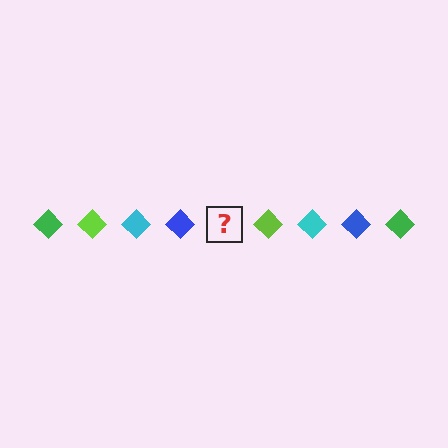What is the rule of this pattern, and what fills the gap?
The rule is that the pattern cycles through green, lime, cyan, blue diamonds. The gap should be filled with a green diamond.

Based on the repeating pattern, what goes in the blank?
The blank should be a green diamond.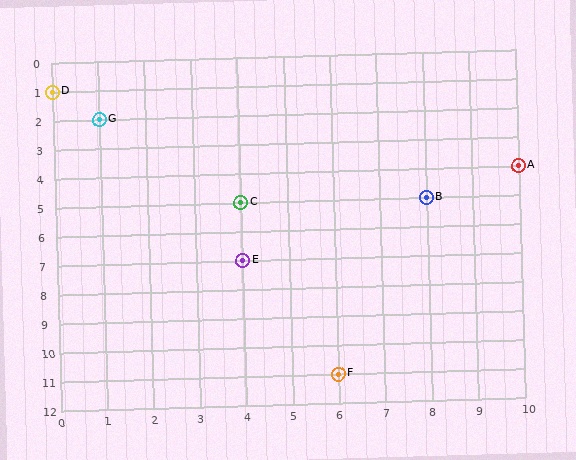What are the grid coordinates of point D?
Point D is at grid coordinates (0, 1).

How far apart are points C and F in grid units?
Points C and F are 2 columns and 6 rows apart (about 6.3 grid units diagonally).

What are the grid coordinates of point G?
Point G is at grid coordinates (1, 2).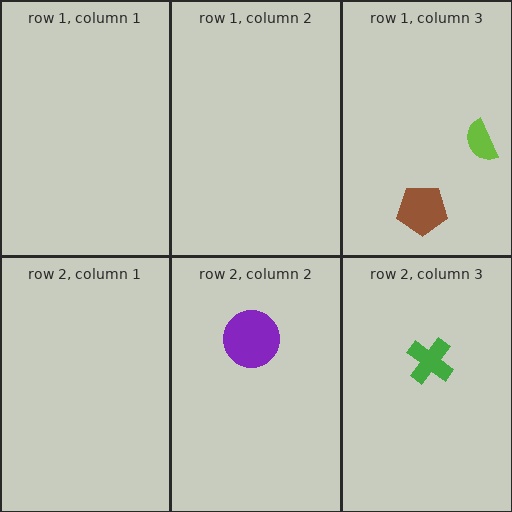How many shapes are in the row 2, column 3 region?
1.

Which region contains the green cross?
The row 2, column 3 region.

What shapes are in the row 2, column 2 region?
The purple circle.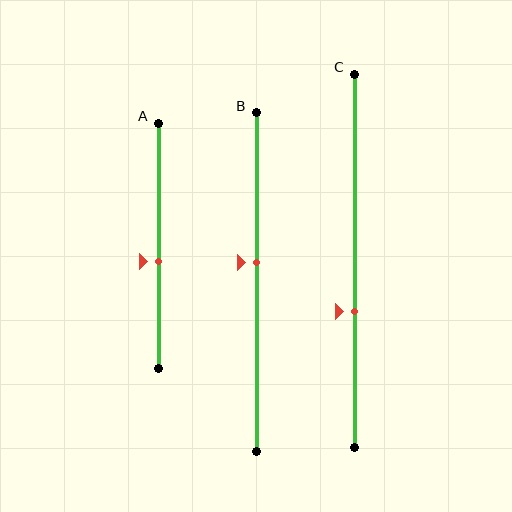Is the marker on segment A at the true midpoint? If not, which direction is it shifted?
No, the marker on segment A is shifted downward by about 6% of the segment length.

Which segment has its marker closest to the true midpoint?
Segment B has its marker closest to the true midpoint.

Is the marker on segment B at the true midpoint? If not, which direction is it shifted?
No, the marker on segment B is shifted upward by about 6% of the segment length.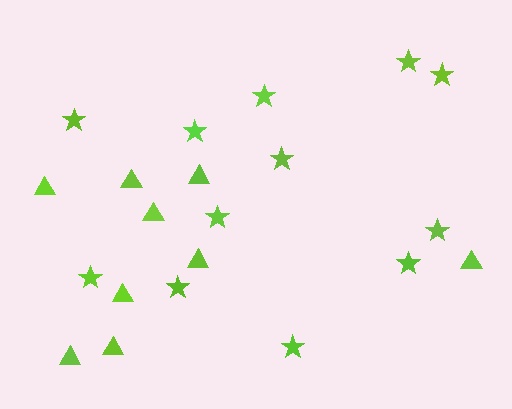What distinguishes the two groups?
There are 2 groups: one group of triangles (9) and one group of stars (12).